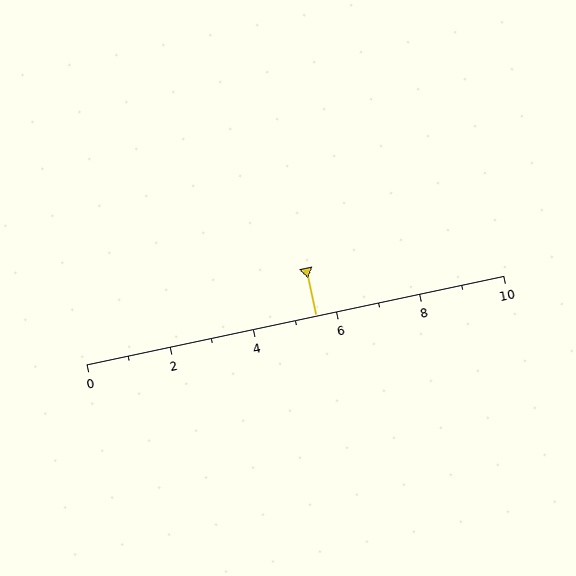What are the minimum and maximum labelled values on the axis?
The axis runs from 0 to 10.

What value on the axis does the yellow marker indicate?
The marker indicates approximately 5.5.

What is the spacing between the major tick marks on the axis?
The major ticks are spaced 2 apart.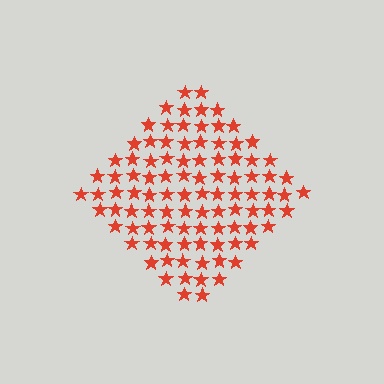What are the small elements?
The small elements are stars.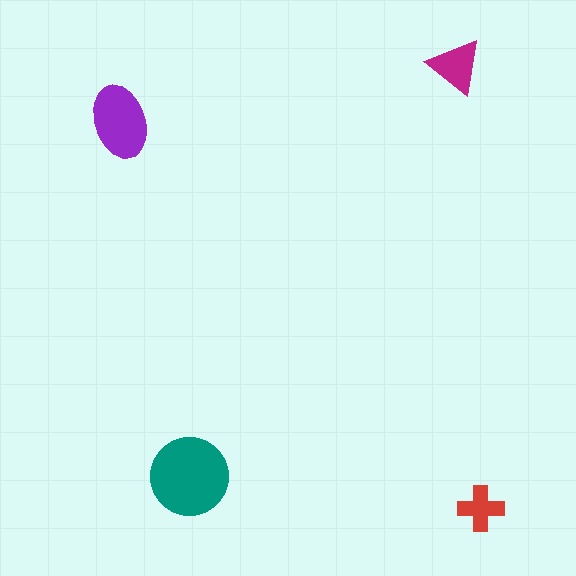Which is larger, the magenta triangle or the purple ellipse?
The purple ellipse.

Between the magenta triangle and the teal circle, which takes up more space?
The teal circle.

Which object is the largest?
The teal circle.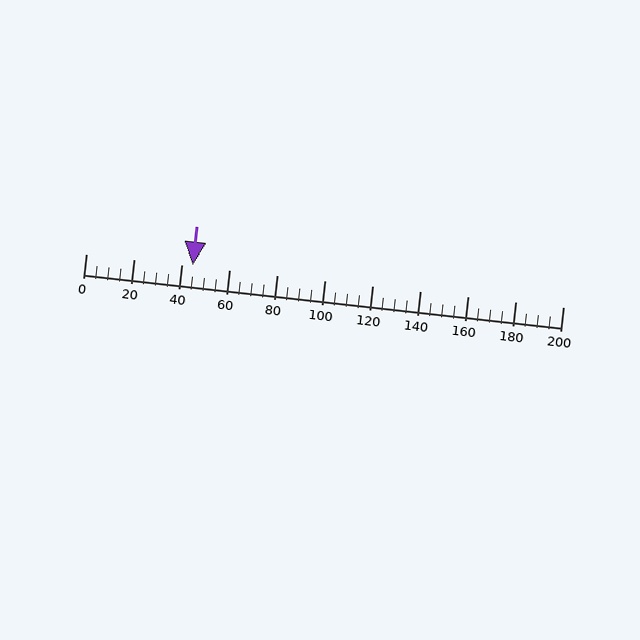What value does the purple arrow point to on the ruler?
The purple arrow points to approximately 45.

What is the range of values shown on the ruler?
The ruler shows values from 0 to 200.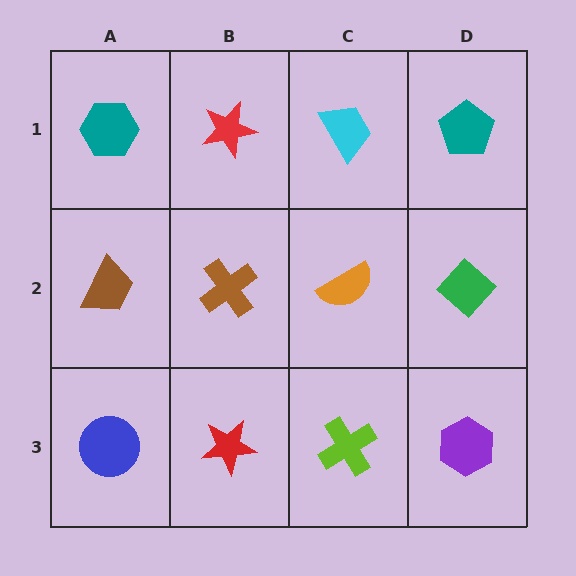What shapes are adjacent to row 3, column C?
An orange semicircle (row 2, column C), a red star (row 3, column B), a purple hexagon (row 3, column D).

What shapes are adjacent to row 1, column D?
A green diamond (row 2, column D), a cyan trapezoid (row 1, column C).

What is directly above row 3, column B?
A brown cross.